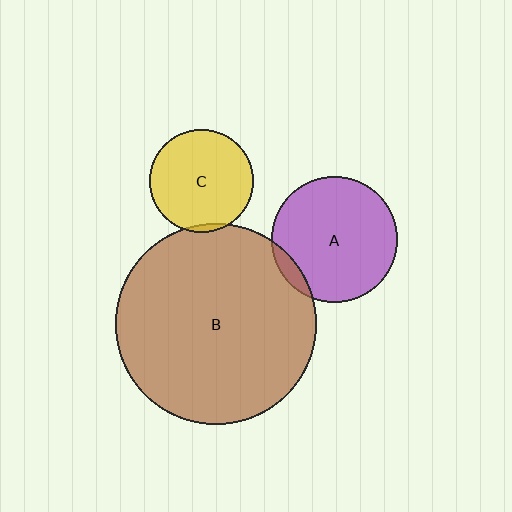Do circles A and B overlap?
Yes.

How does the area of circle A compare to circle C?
Approximately 1.5 times.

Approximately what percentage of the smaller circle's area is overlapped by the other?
Approximately 5%.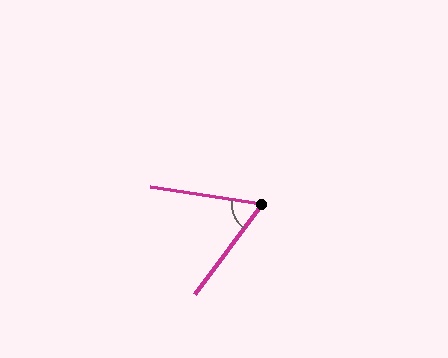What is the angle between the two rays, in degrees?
Approximately 62 degrees.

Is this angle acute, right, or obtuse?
It is acute.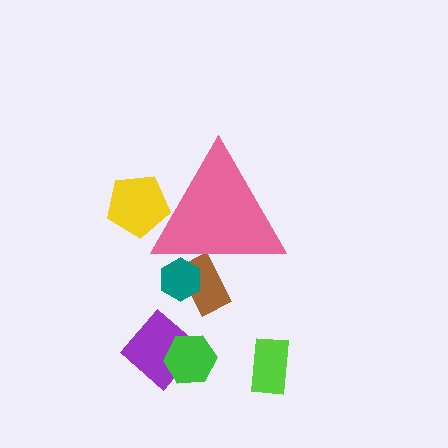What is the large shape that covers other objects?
A pink triangle.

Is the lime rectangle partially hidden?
No, the lime rectangle is fully visible.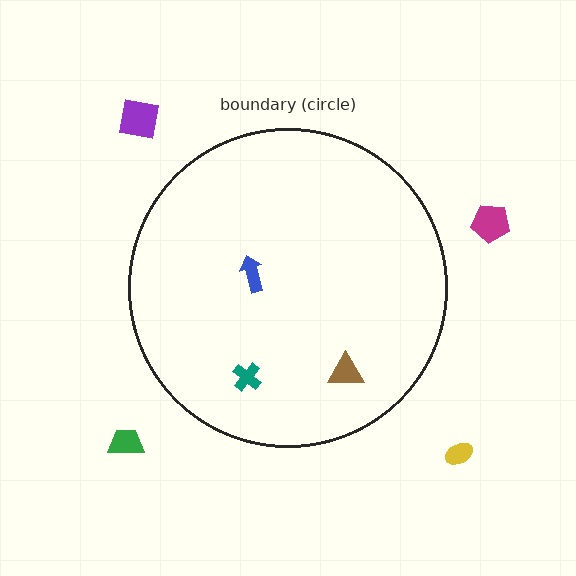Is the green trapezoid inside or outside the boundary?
Outside.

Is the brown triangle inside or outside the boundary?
Inside.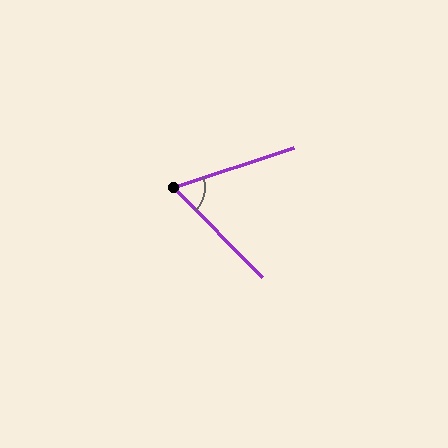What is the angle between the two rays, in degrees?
Approximately 63 degrees.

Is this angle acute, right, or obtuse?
It is acute.